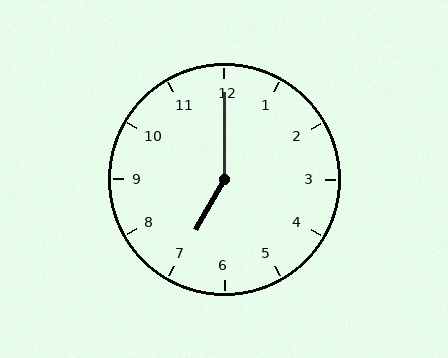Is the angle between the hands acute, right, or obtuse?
It is obtuse.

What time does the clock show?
7:00.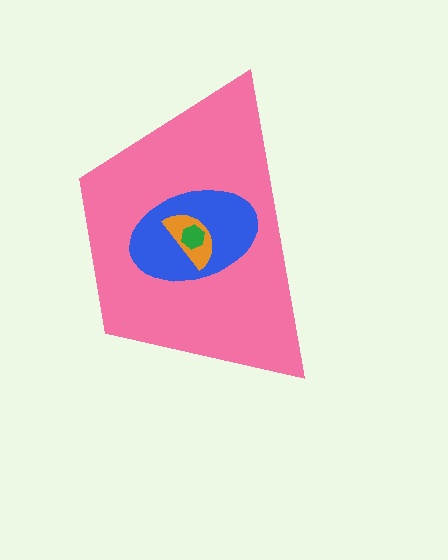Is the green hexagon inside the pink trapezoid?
Yes.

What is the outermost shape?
The pink trapezoid.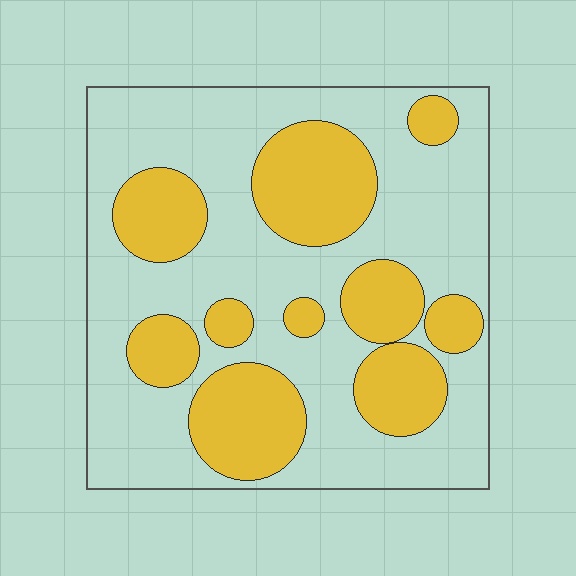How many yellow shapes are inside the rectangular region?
10.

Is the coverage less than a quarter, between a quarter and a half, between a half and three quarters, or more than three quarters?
Between a quarter and a half.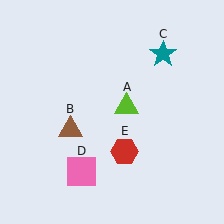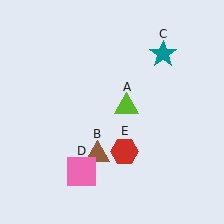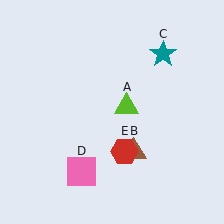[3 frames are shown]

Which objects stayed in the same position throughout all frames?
Lime triangle (object A) and teal star (object C) and pink square (object D) and red hexagon (object E) remained stationary.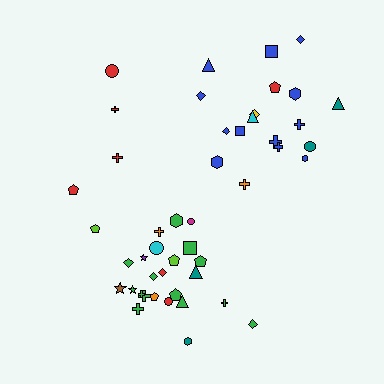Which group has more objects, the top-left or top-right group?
The top-right group.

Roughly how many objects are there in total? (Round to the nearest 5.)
Roughly 45 objects in total.